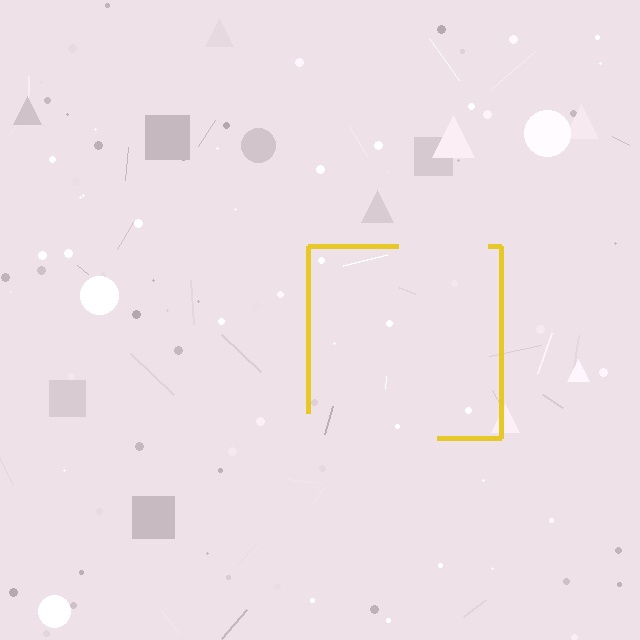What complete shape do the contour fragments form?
The contour fragments form a square.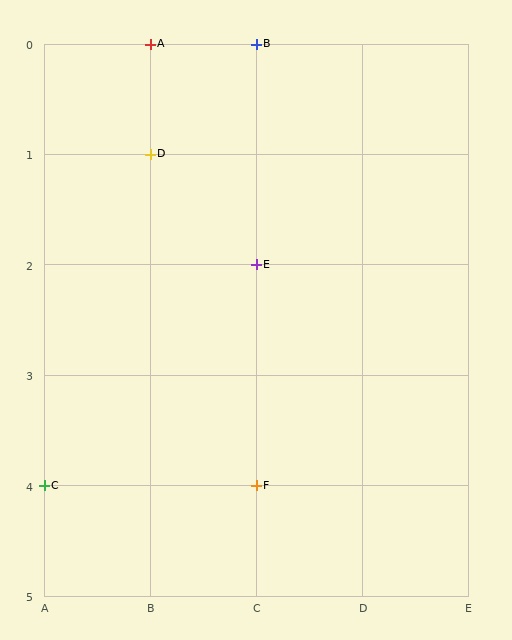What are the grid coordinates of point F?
Point F is at grid coordinates (C, 4).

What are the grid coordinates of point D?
Point D is at grid coordinates (B, 1).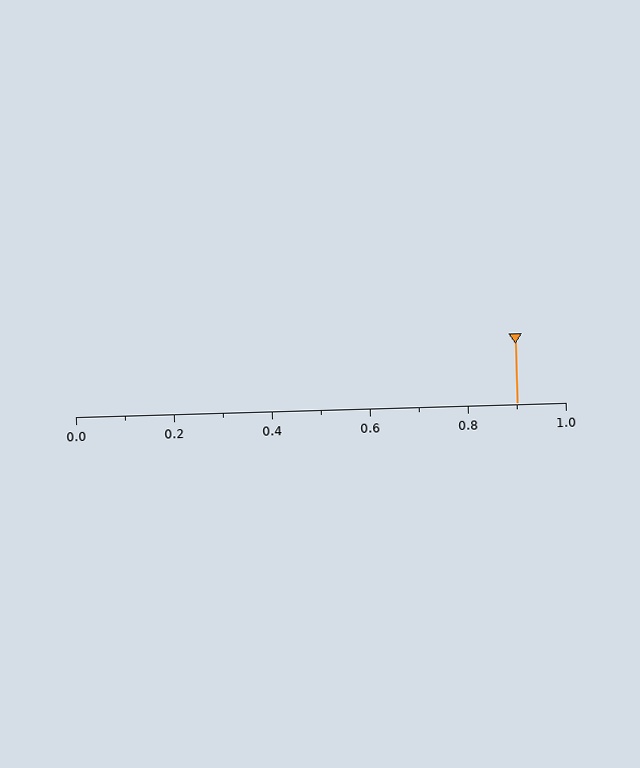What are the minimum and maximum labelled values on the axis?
The axis runs from 0.0 to 1.0.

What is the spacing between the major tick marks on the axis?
The major ticks are spaced 0.2 apart.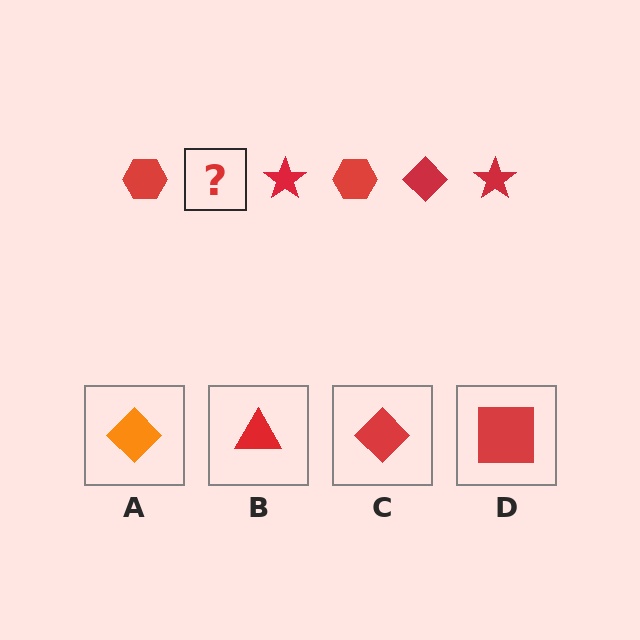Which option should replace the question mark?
Option C.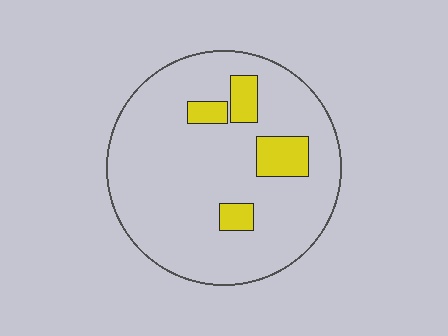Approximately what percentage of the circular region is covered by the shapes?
Approximately 10%.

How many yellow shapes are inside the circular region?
4.